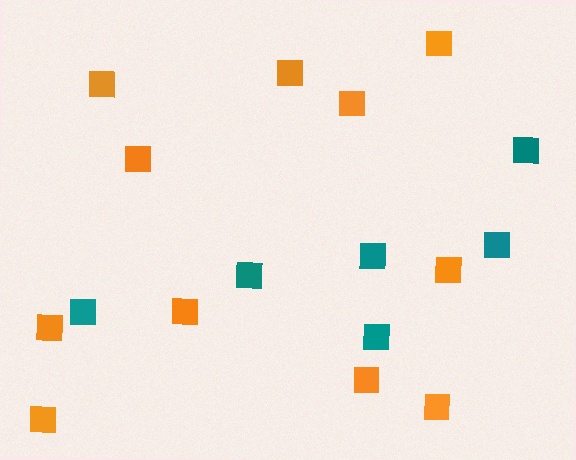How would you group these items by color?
There are 2 groups: one group of teal squares (6) and one group of orange squares (11).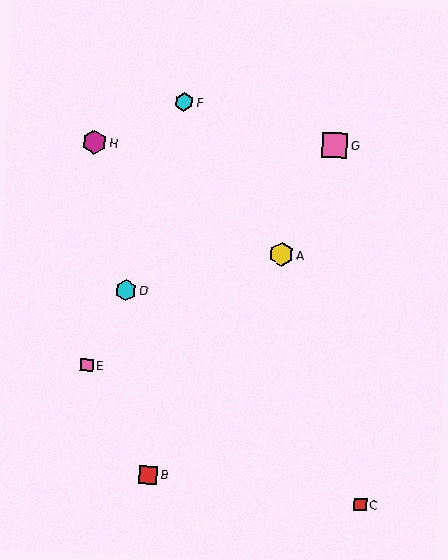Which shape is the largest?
The pink square (labeled G) is the largest.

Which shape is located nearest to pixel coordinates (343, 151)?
The pink square (labeled G) at (335, 145) is nearest to that location.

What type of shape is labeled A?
Shape A is a yellow hexagon.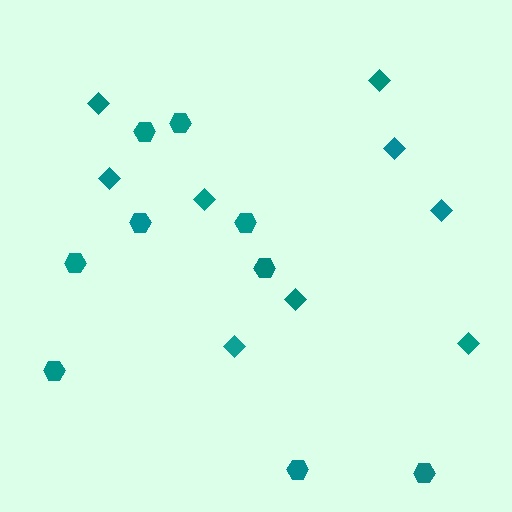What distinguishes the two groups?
There are 2 groups: one group of diamonds (9) and one group of hexagons (9).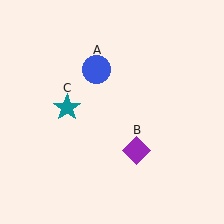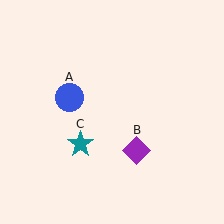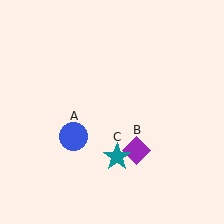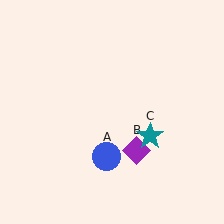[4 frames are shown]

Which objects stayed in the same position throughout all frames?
Purple diamond (object B) remained stationary.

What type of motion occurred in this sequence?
The blue circle (object A), teal star (object C) rotated counterclockwise around the center of the scene.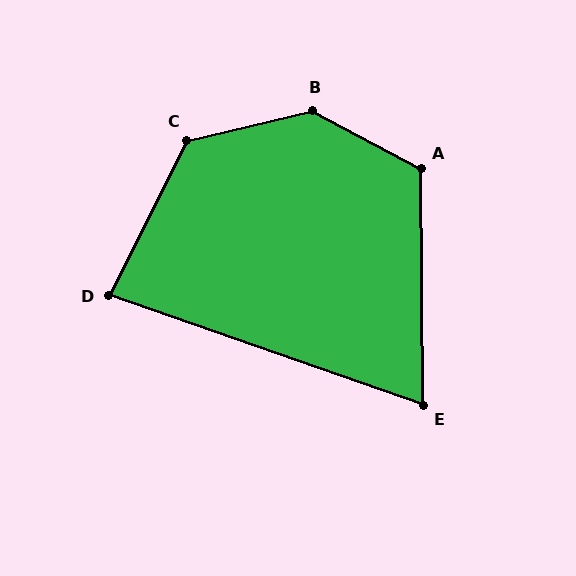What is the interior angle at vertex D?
Approximately 83 degrees (acute).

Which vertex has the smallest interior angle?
E, at approximately 70 degrees.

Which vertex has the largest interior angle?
B, at approximately 139 degrees.